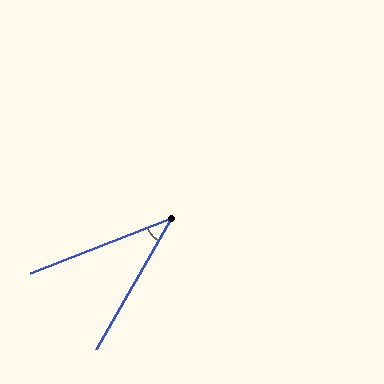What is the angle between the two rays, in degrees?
Approximately 39 degrees.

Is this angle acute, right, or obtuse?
It is acute.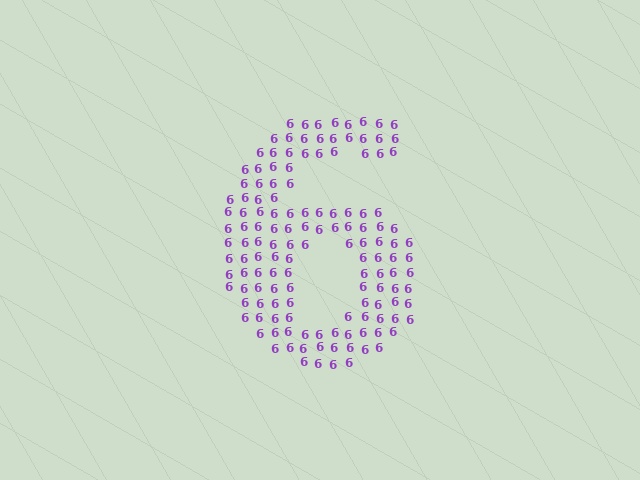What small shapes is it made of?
It is made of small digit 6's.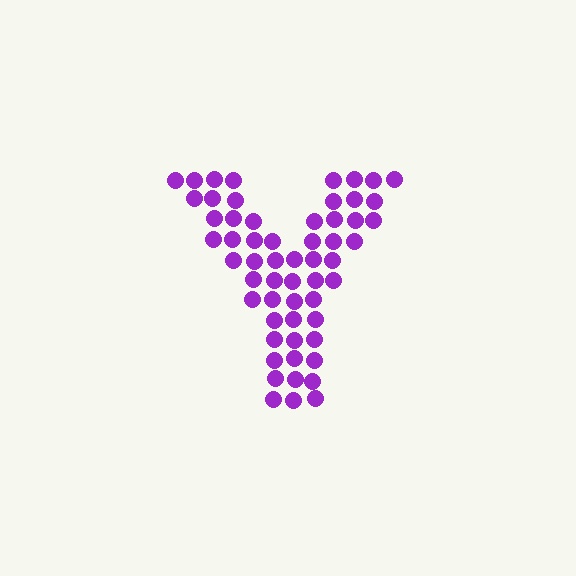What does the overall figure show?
The overall figure shows the letter Y.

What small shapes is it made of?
It is made of small circles.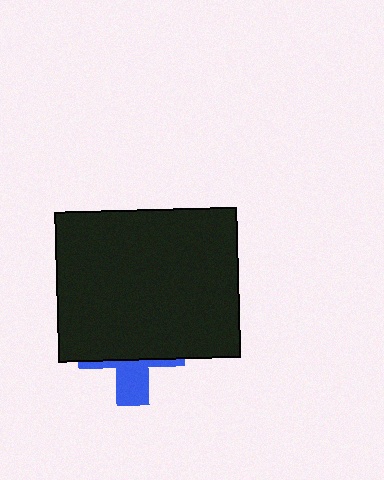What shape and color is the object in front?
The object in front is a black rectangle.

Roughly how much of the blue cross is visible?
A small part of it is visible (roughly 32%).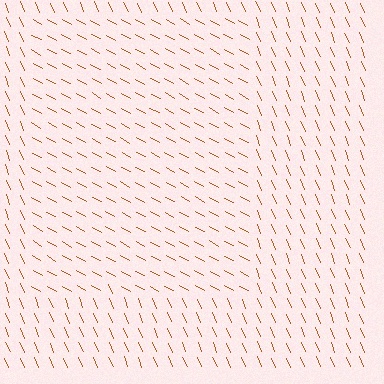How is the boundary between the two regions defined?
The boundary is defined purely by a change in line orientation (approximately 39 degrees difference). All lines are the same color and thickness.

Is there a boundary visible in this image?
Yes, there is a texture boundary formed by a change in line orientation.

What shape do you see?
I see a rectangle.